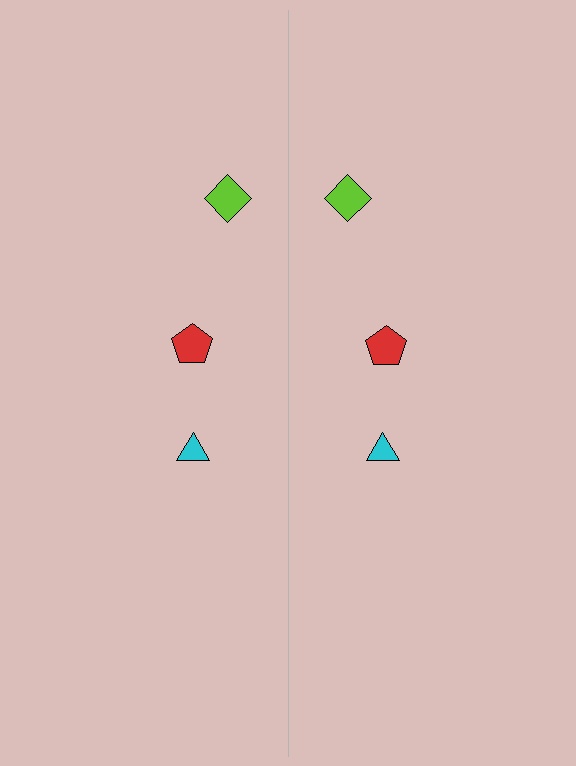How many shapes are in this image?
There are 6 shapes in this image.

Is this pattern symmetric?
Yes, this pattern has bilateral (reflection) symmetry.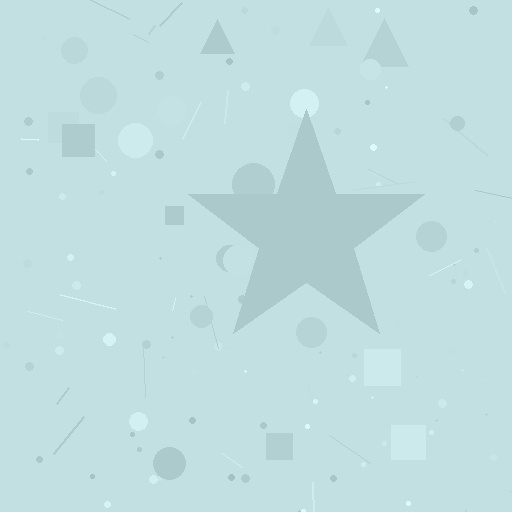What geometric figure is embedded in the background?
A star is embedded in the background.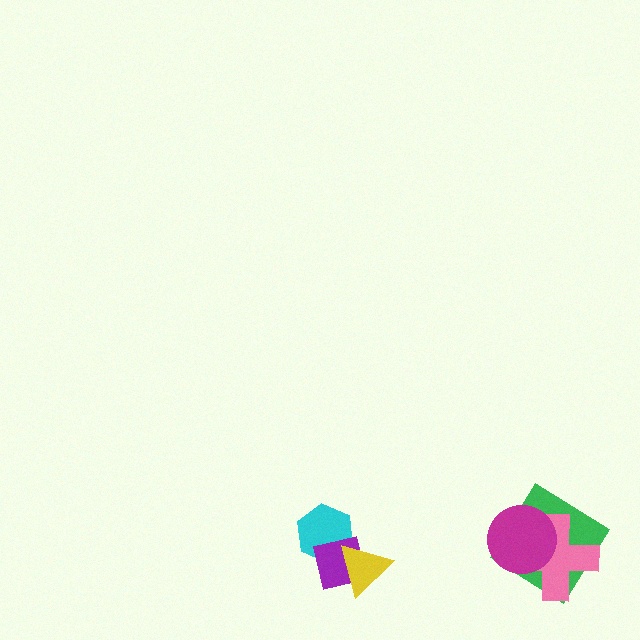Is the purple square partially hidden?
Yes, it is partially covered by another shape.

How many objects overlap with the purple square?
2 objects overlap with the purple square.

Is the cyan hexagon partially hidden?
Yes, it is partially covered by another shape.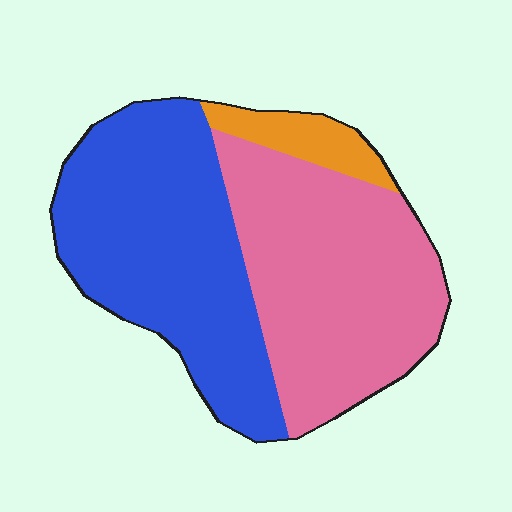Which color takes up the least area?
Orange, at roughly 10%.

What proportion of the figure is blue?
Blue covers around 45% of the figure.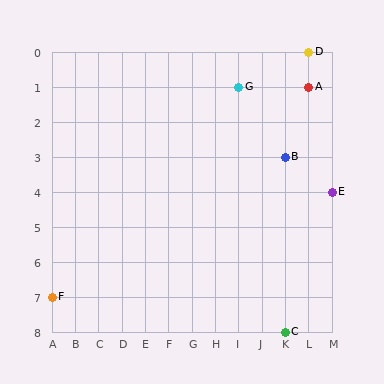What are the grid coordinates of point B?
Point B is at grid coordinates (K, 3).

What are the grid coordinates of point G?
Point G is at grid coordinates (I, 1).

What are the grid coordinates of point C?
Point C is at grid coordinates (K, 8).